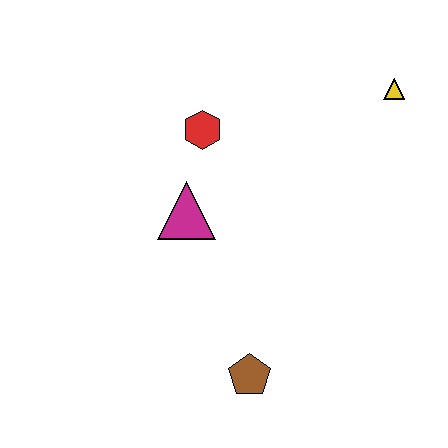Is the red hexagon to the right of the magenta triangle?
Yes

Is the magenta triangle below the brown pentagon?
No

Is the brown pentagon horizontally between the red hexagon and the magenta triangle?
No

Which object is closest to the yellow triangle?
The red hexagon is closest to the yellow triangle.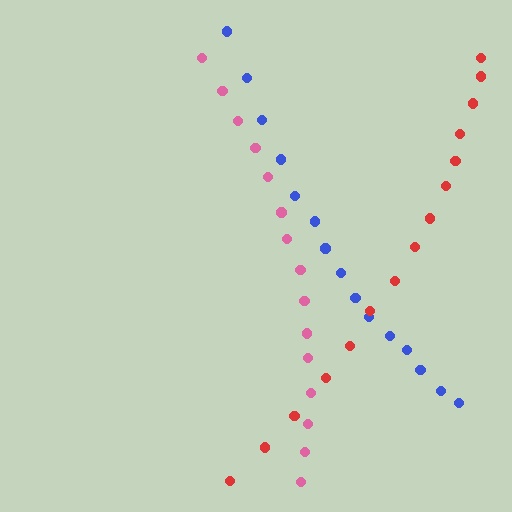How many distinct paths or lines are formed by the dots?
There are 3 distinct paths.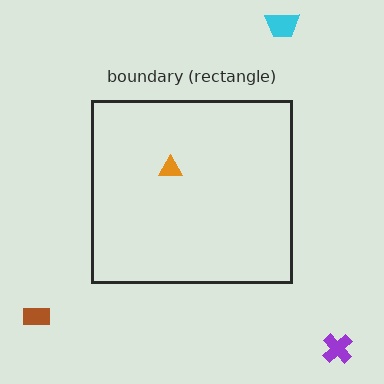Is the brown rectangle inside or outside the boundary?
Outside.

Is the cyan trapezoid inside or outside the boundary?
Outside.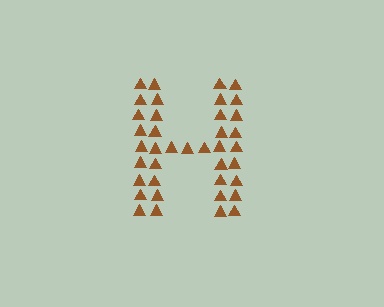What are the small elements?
The small elements are triangles.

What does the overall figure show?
The overall figure shows the letter H.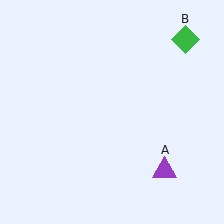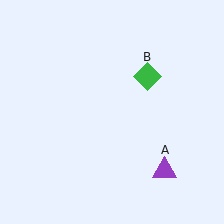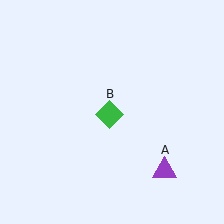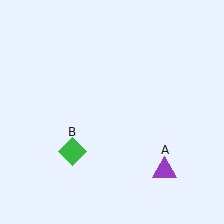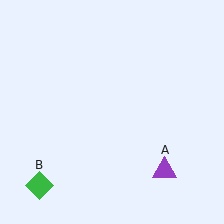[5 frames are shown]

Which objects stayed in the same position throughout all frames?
Purple triangle (object A) remained stationary.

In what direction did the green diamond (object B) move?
The green diamond (object B) moved down and to the left.